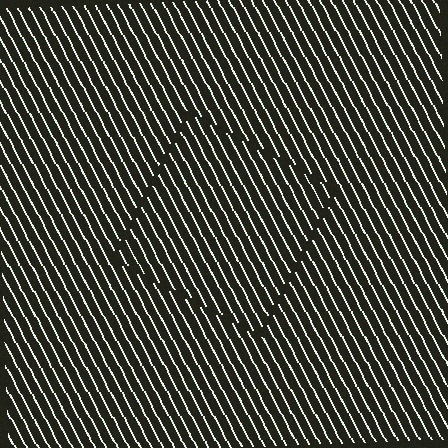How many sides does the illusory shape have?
4 sides — the line-ends trace a square.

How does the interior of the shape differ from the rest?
The interior of the shape contains the same grating, shifted by half a period — the contour is defined by the phase discontinuity where line-ends from the inner and outer gratings abut.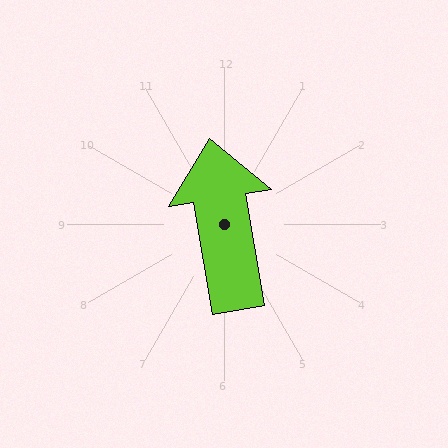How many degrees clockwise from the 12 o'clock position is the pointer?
Approximately 351 degrees.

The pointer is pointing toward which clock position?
Roughly 12 o'clock.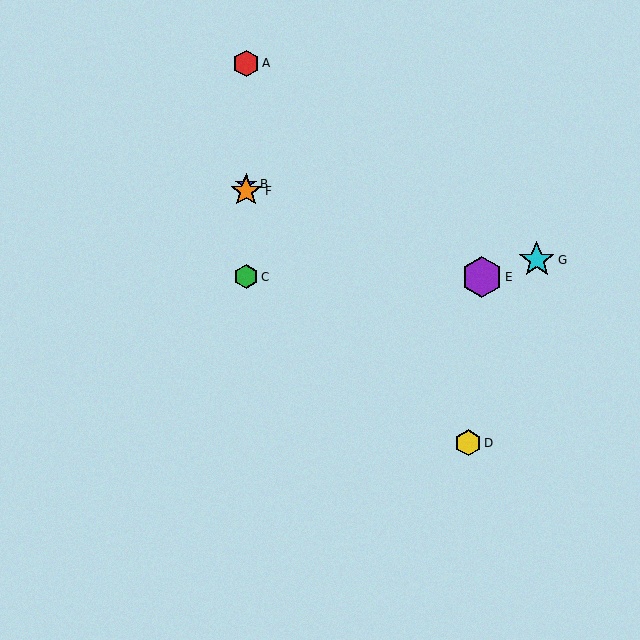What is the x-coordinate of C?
Object C is at x≈246.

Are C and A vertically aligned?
Yes, both are at x≈246.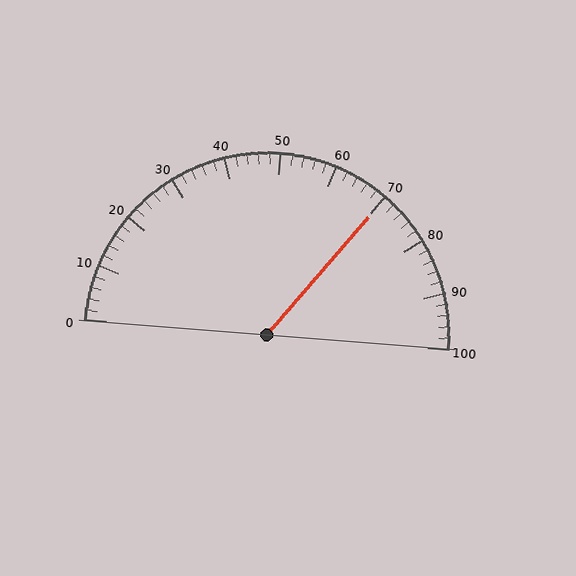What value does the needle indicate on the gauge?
The needle indicates approximately 70.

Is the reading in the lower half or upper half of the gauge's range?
The reading is in the upper half of the range (0 to 100).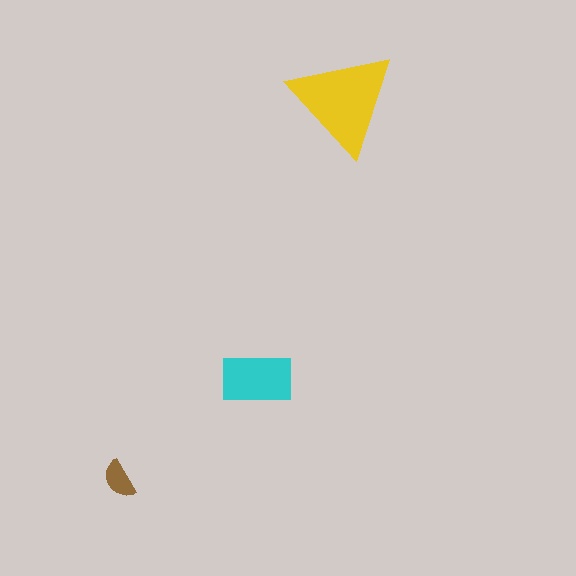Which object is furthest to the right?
The yellow triangle is rightmost.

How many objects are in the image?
There are 3 objects in the image.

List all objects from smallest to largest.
The brown semicircle, the cyan rectangle, the yellow triangle.